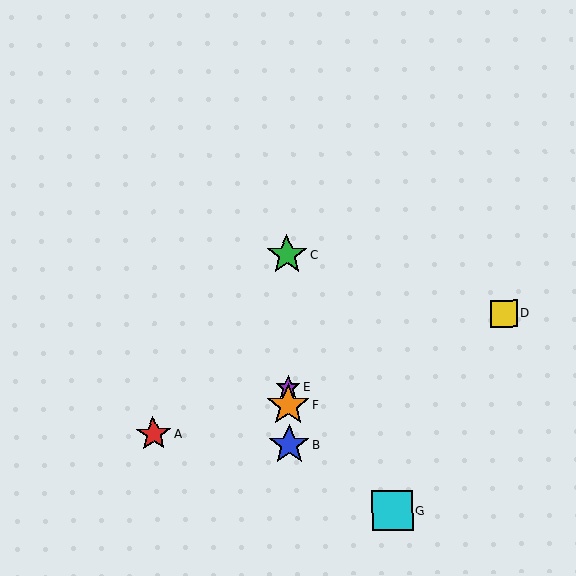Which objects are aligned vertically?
Objects B, C, E, F are aligned vertically.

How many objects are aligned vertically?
4 objects (B, C, E, F) are aligned vertically.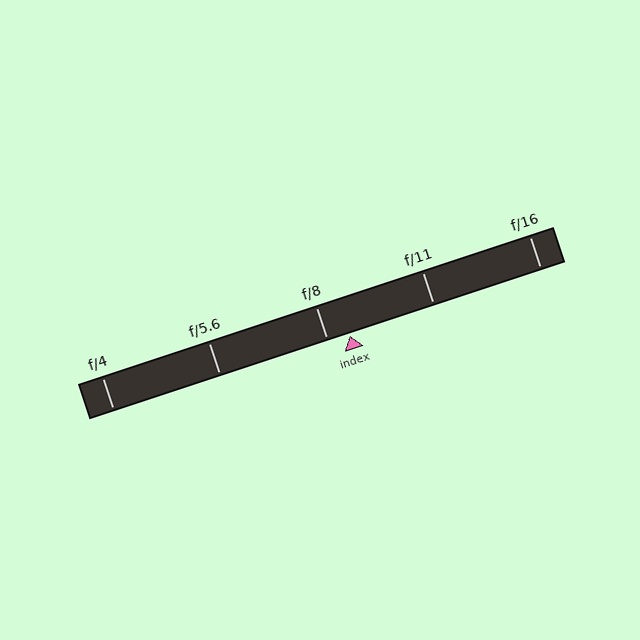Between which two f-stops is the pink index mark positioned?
The index mark is between f/8 and f/11.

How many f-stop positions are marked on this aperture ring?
There are 5 f-stop positions marked.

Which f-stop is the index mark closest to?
The index mark is closest to f/8.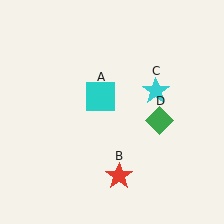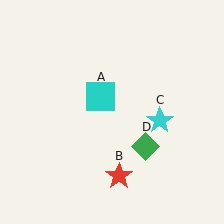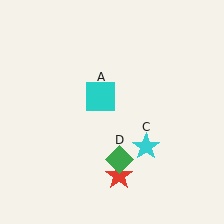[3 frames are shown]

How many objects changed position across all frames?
2 objects changed position: cyan star (object C), green diamond (object D).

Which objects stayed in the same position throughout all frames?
Cyan square (object A) and red star (object B) remained stationary.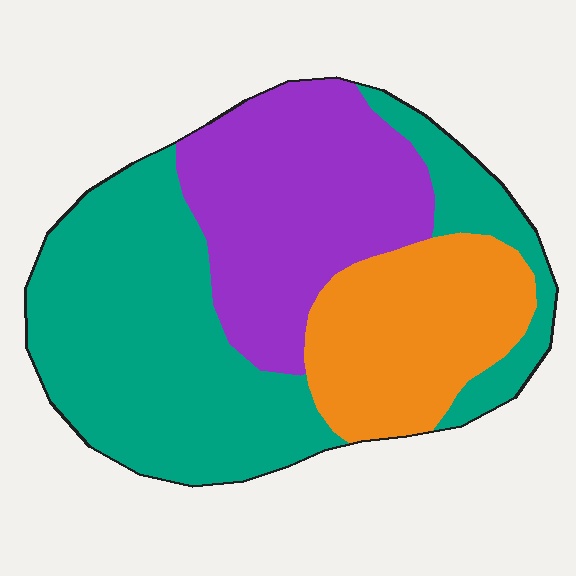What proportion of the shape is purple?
Purple covers roughly 30% of the shape.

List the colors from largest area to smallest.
From largest to smallest: teal, purple, orange.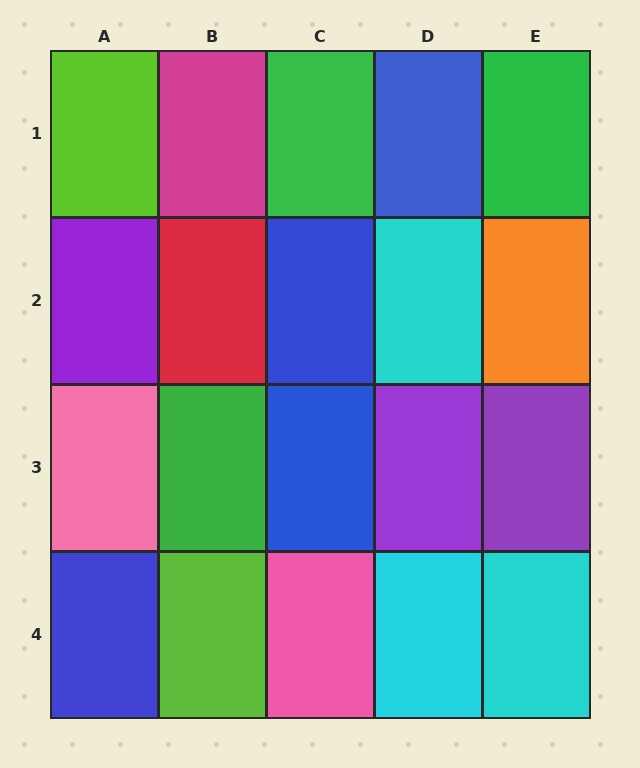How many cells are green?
3 cells are green.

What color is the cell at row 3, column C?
Blue.